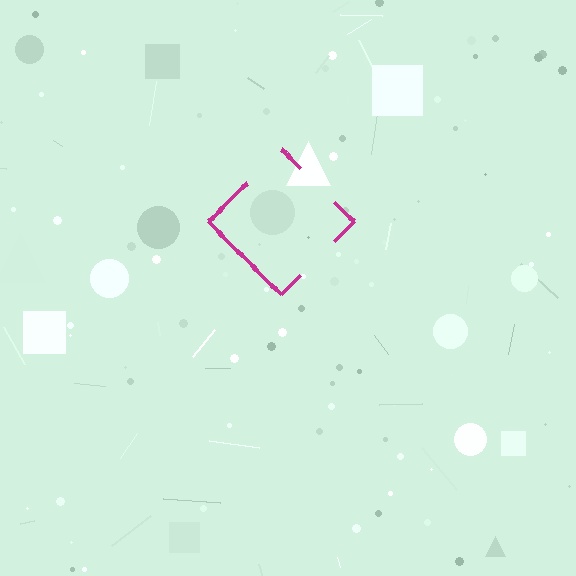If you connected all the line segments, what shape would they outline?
They would outline a diamond.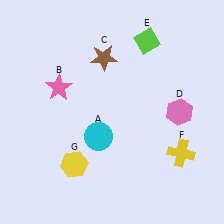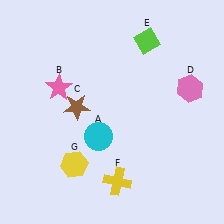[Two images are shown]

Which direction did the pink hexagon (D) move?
The pink hexagon (D) moved up.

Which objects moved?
The objects that moved are: the brown star (C), the pink hexagon (D), the yellow cross (F).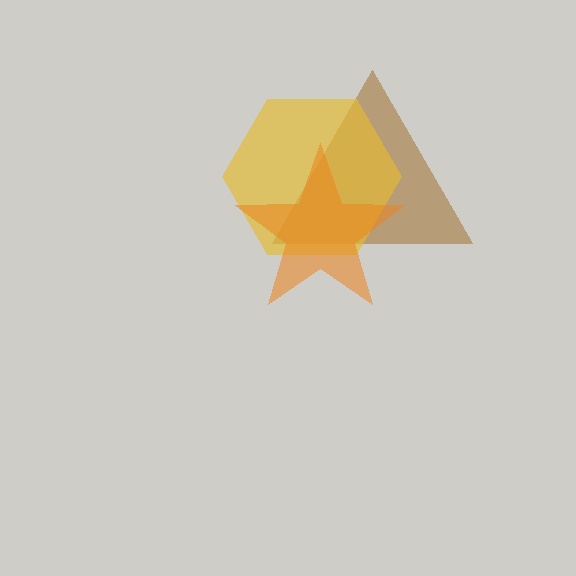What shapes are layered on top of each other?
The layered shapes are: a brown triangle, a yellow hexagon, an orange star.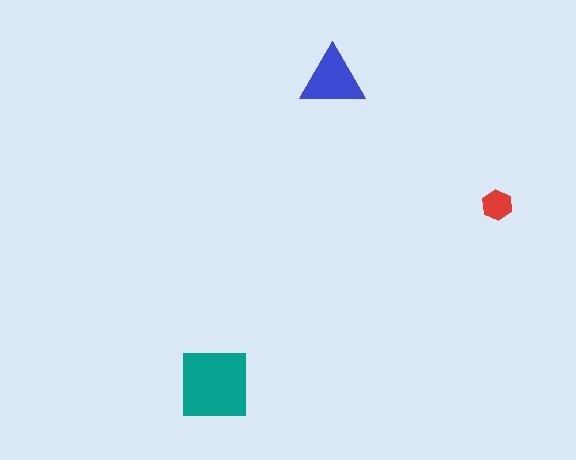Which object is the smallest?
The red hexagon.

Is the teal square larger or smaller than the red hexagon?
Larger.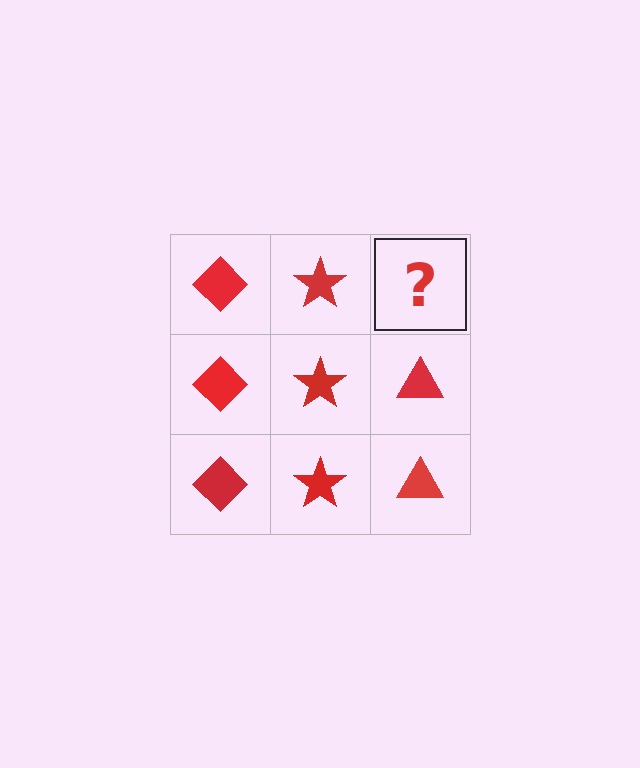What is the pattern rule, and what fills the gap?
The rule is that each column has a consistent shape. The gap should be filled with a red triangle.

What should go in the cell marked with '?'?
The missing cell should contain a red triangle.